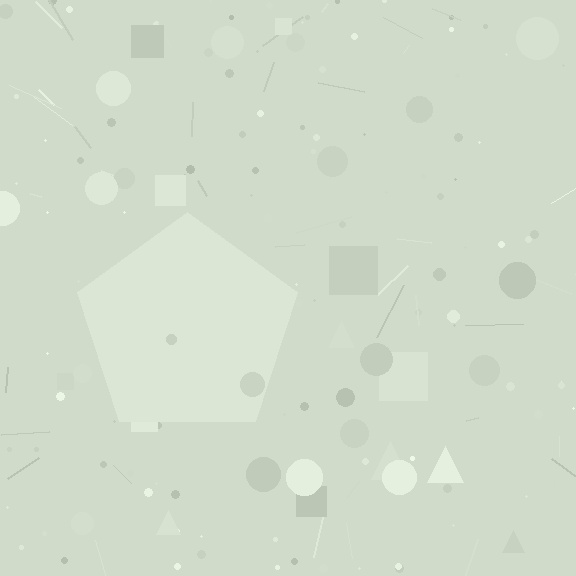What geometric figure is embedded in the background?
A pentagon is embedded in the background.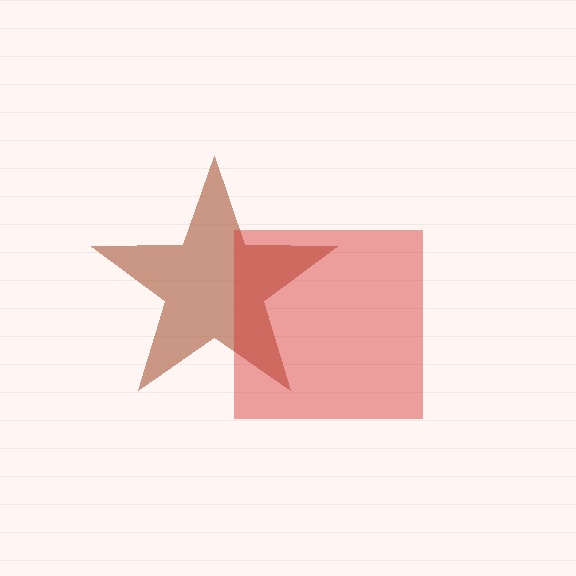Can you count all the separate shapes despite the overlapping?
Yes, there are 2 separate shapes.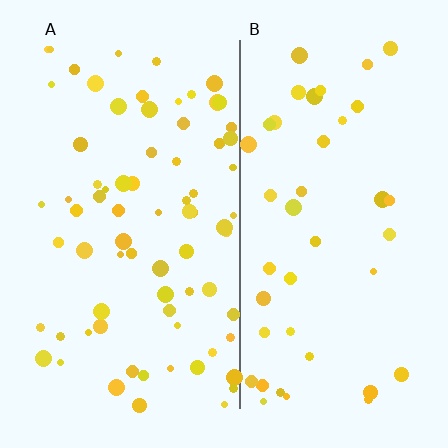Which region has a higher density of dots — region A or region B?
A (the left).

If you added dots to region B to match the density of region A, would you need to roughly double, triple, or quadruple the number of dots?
Approximately double.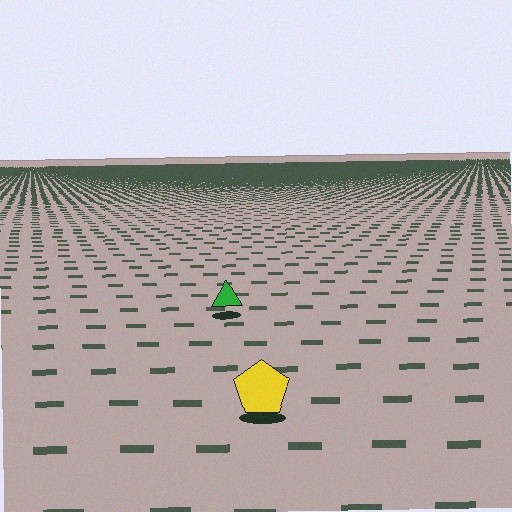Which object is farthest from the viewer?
The green triangle is farthest from the viewer. It appears smaller and the ground texture around it is denser.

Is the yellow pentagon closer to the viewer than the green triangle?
Yes. The yellow pentagon is closer — you can tell from the texture gradient: the ground texture is coarser near it.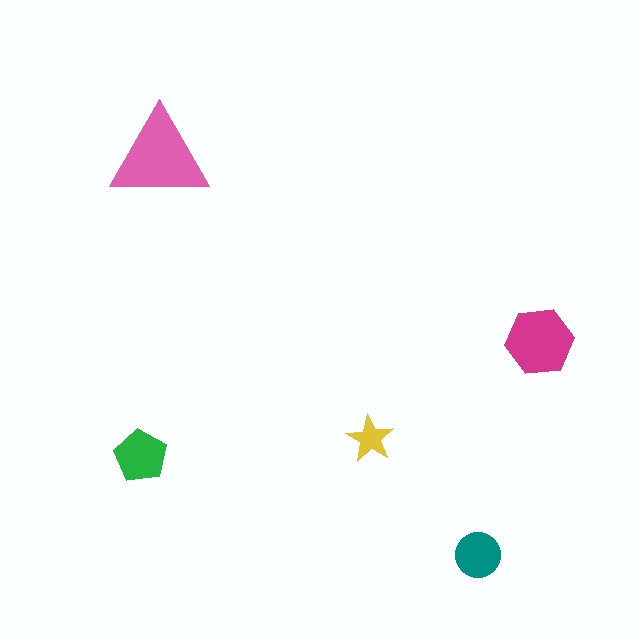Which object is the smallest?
The yellow star.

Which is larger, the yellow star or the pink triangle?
The pink triangle.